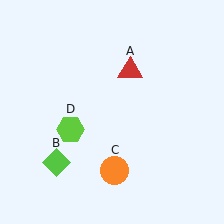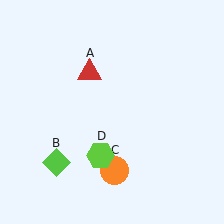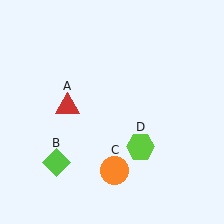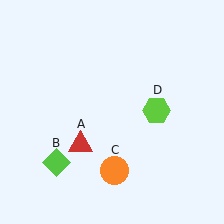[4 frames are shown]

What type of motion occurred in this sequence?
The red triangle (object A), lime hexagon (object D) rotated counterclockwise around the center of the scene.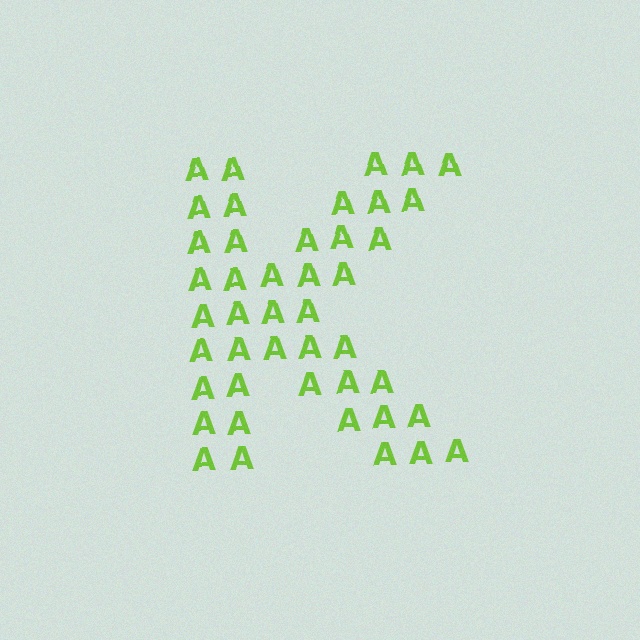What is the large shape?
The large shape is the letter K.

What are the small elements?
The small elements are letter A's.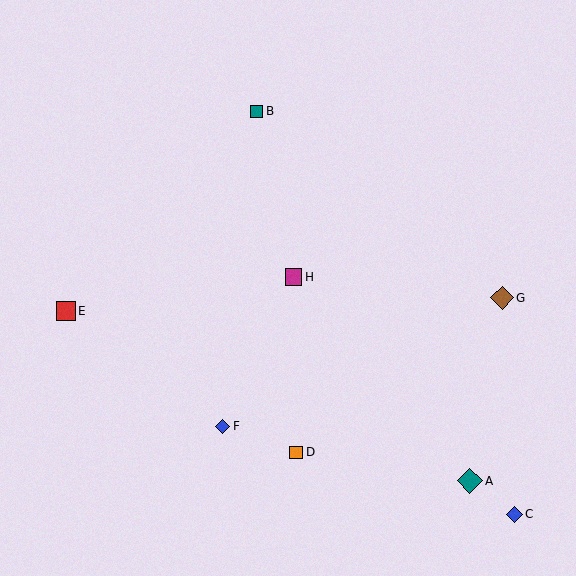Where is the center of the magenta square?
The center of the magenta square is at (293, 277).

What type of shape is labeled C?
Shape C is a blue diamond.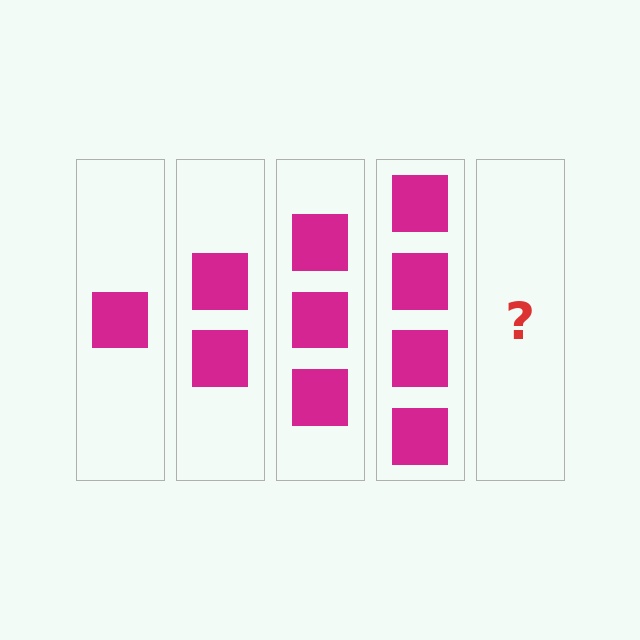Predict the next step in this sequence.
The next step is 5 squares.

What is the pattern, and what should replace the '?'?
The pattern is that each step adds one more square. The '?' should be 5 squares.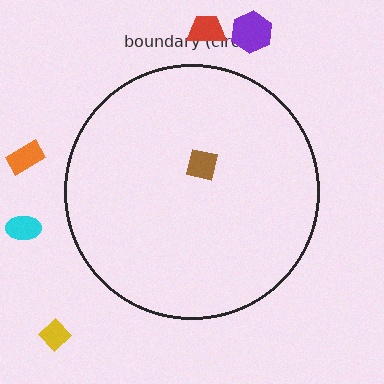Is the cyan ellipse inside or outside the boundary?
Outside.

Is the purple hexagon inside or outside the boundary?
Outside.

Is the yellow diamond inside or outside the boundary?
Outside.